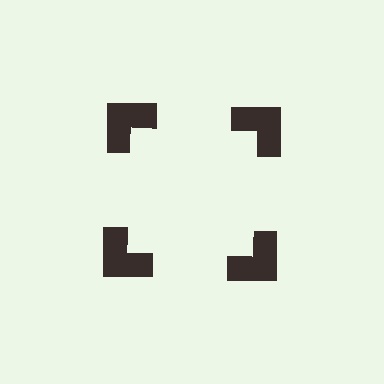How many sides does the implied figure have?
4 sides.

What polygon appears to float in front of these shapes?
An illusory square — its edges are inferred from the aligned wedge cuts in the notched squares, not physically drawn.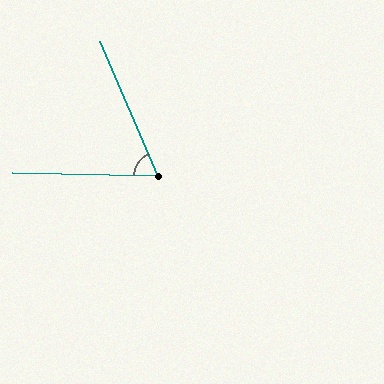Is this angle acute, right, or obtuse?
It is acute.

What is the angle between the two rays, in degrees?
Approximately 65 degrees.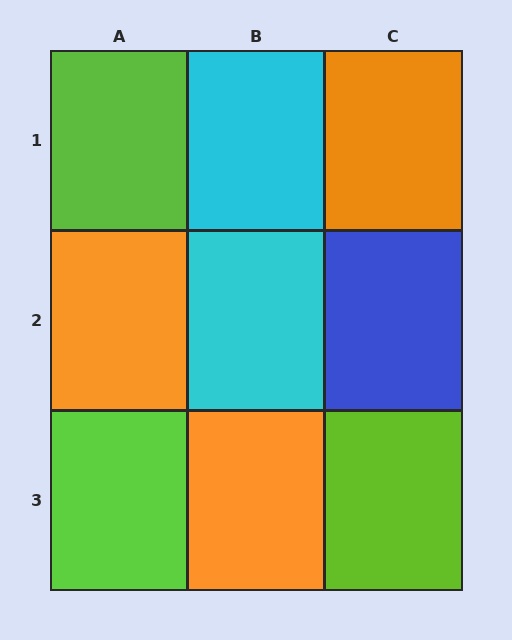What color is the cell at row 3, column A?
Lime.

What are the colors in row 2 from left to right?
Orange, cyan, blue.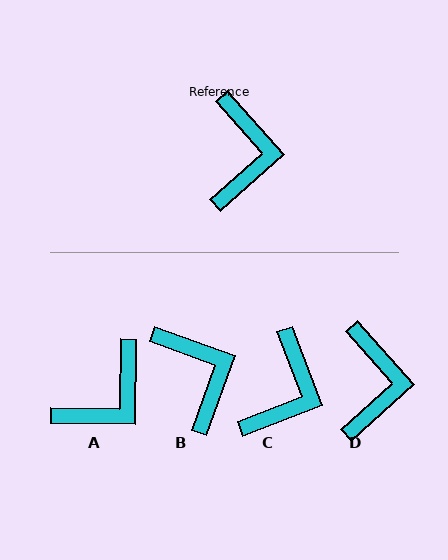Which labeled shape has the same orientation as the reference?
D.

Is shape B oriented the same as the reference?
No, it is off by about 28 degrees.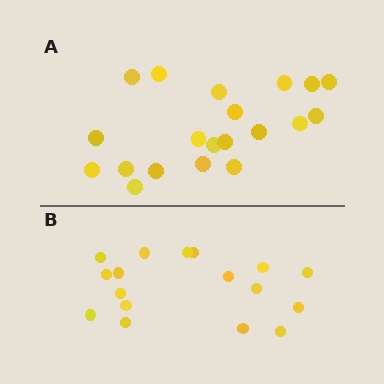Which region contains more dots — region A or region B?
Region A (the top region) has more dots.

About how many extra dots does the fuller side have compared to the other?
Region A has just a few more — roughly 2 or 3 more dots than region B.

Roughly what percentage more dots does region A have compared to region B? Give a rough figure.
About 20% more.